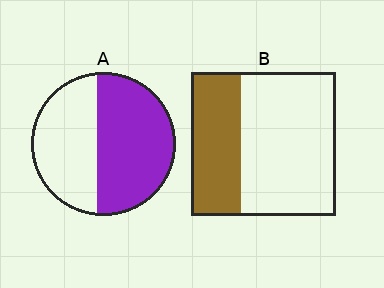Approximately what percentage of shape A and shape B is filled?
A is approximately 55% and B is approximately 35%.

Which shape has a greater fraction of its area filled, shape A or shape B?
Shape A.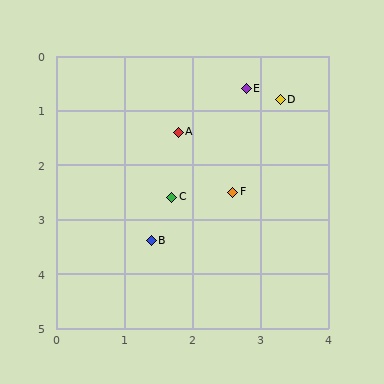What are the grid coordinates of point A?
Point A is at approximately (1.8, 1.4).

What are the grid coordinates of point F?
Point F is at approximately (2.6, 2.5).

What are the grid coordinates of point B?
Point B is at approximately (1.4, 3.4).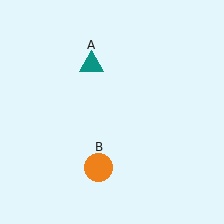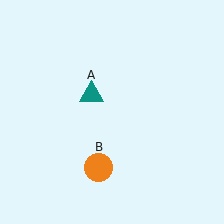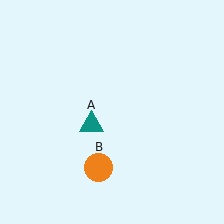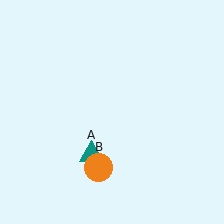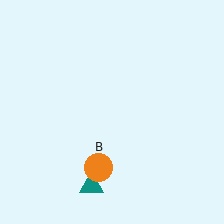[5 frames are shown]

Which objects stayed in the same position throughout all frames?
Orange circle (object B) remained stationary.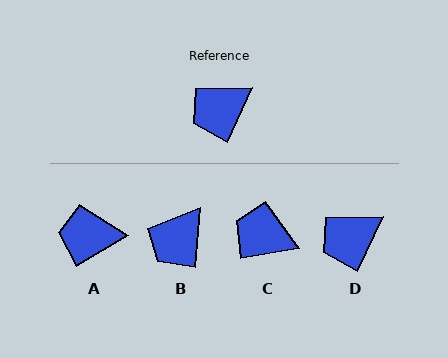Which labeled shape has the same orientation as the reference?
D.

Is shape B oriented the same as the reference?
No, it is off by about 21 degrees.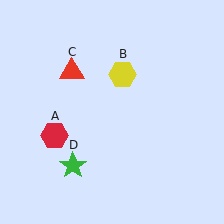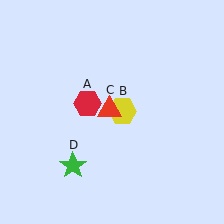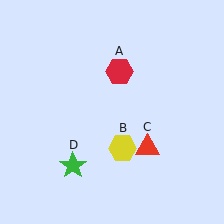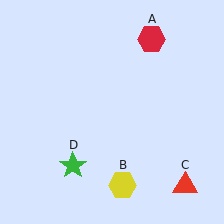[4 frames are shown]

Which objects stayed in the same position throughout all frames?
Green star (object D) remained stationary.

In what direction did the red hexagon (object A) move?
The red hexagon (object A) moved up and to the right.